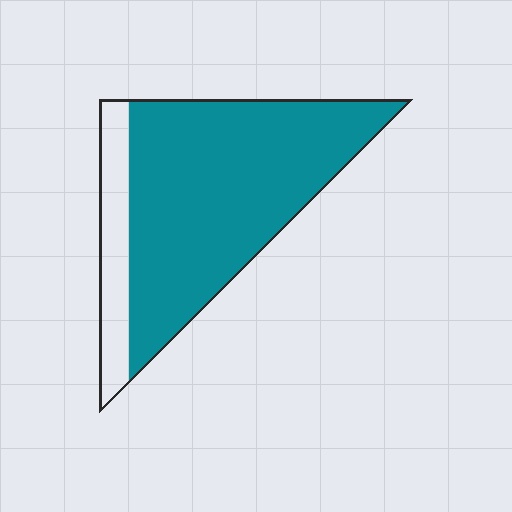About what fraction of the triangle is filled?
About five sixths (5/6).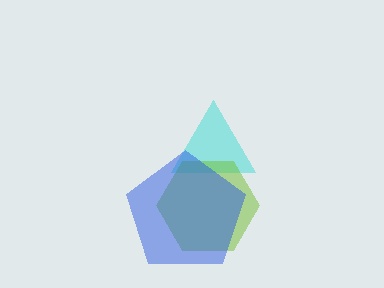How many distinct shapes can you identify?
There are 3 distinct shapes: a cyan triangle, a lime hexagon, a blue pentagon.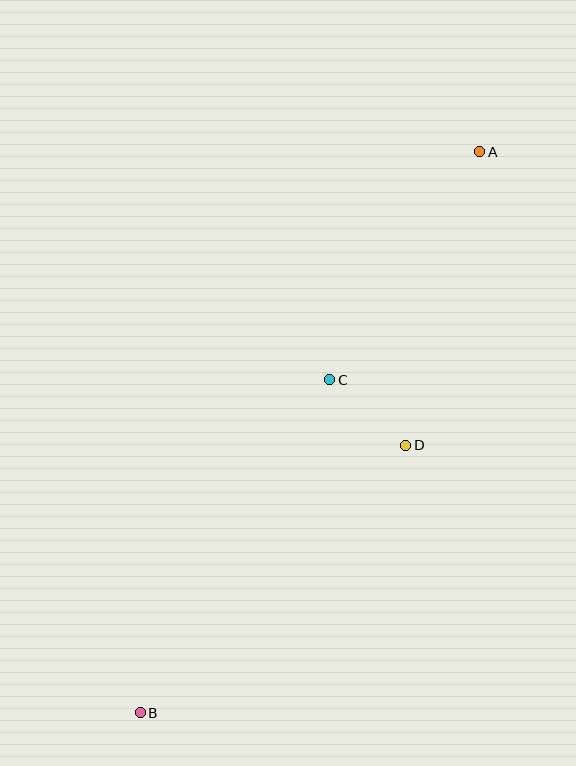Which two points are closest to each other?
Points C and D are closest to each other.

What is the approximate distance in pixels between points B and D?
The distance between B and D is approximately 377 pixels.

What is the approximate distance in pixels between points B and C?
The distance between B and C is approximately 383 pixels.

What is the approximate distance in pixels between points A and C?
The distance between A and C is approximately 273 pixels.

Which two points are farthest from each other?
Points A and B are farthest from each other.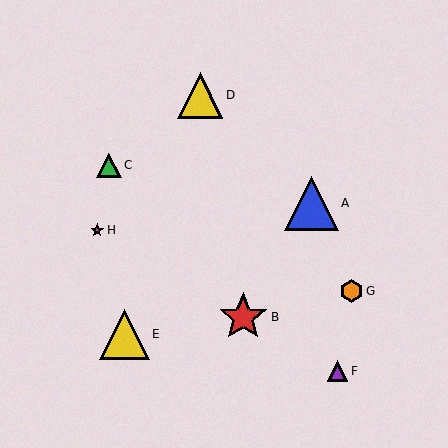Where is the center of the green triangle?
The center of the green triangle is at (109, 165).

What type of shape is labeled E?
Shape E is a yellow triangle.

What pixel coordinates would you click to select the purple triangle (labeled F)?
Click at (337, 371) to select the purple triangle F.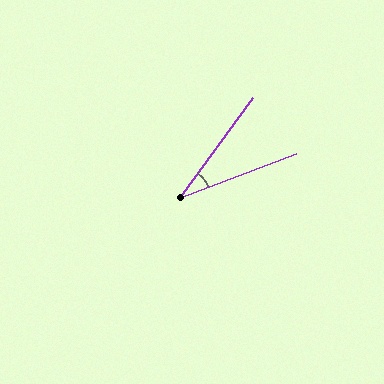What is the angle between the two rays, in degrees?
Approximately 33 degrees.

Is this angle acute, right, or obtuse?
It is acute.